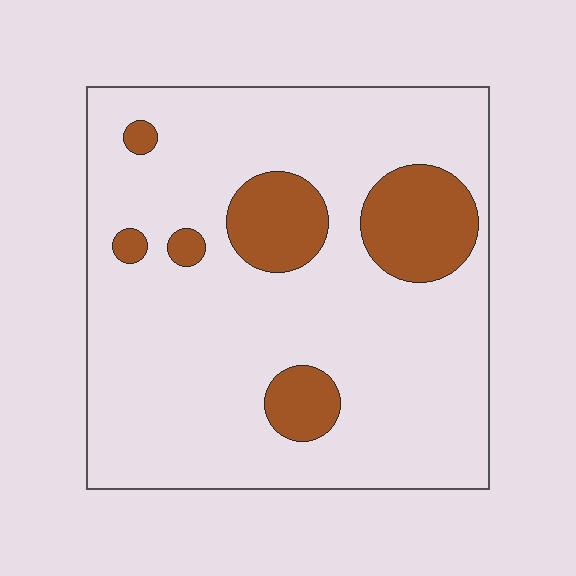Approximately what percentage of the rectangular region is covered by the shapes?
Approximately 15%.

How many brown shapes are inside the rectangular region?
6.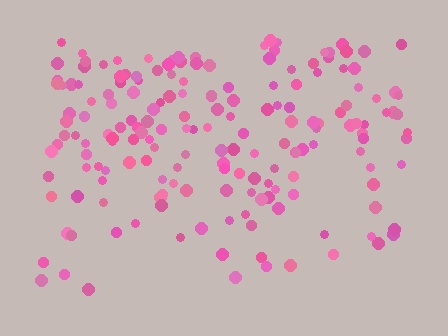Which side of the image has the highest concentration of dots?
The top.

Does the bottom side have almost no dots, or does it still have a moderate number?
Still a moderate number, just noticeably fewer than the top.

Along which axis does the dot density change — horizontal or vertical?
Vertical.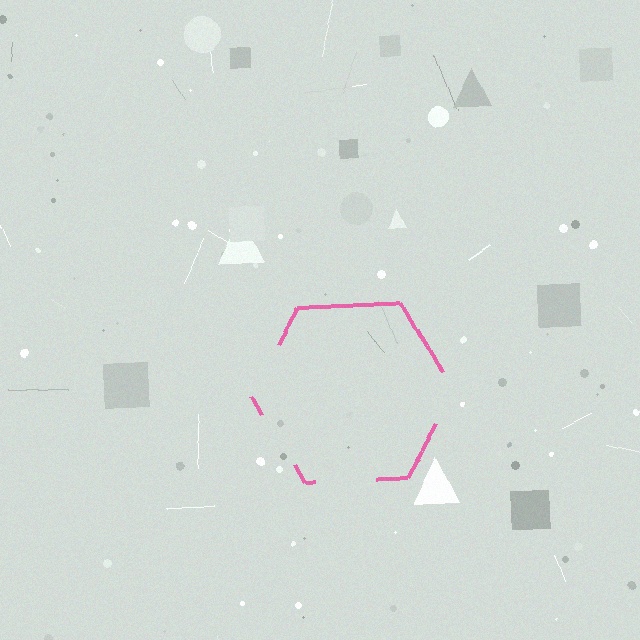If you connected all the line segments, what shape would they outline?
They would outline a hexagon.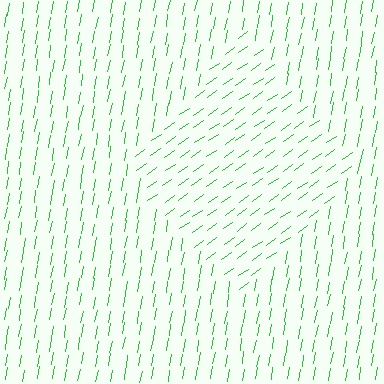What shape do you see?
I see a diamond.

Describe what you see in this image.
The image is filled with small green line segments. A diamond region in the image has lines oriented differently from the surrounding lines, creating a visible texture boundary.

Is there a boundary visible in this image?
Yes, there is a texture boundary formed by a change in line orientation.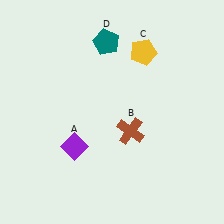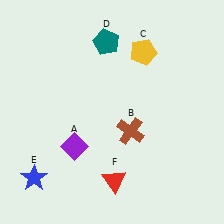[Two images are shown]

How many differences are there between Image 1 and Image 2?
There are 2 differences between the two images.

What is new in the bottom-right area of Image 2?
A red triangle (F) was added in the bottom-right area of Image 2.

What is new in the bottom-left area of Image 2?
A blue star (E) was added in the bottom-left area of Image 2.